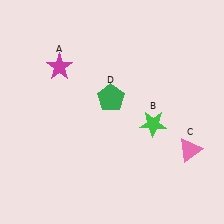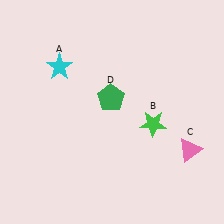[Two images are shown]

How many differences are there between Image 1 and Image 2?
There is 1 difference between the two images.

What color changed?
The star (A) changed from magenta in Image 1 to cyan in Image 2.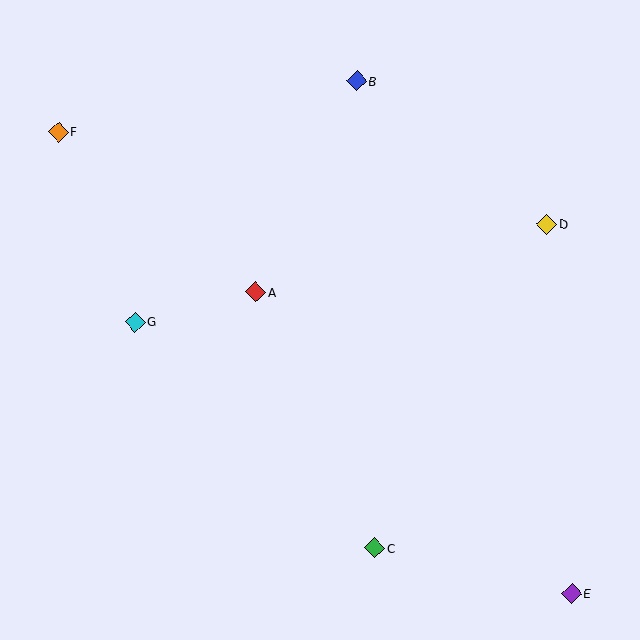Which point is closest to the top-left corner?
Point F is closest to the top-left corner.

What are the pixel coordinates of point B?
Point B is at (357, 81).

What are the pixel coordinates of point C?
Point C is at (375, 548).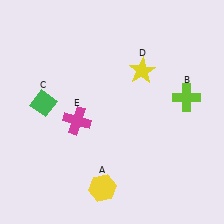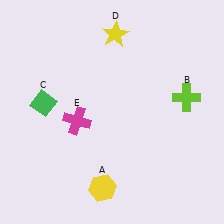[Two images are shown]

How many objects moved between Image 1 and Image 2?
1 object moved between the two images.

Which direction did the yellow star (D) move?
The yellow star (D) moved up.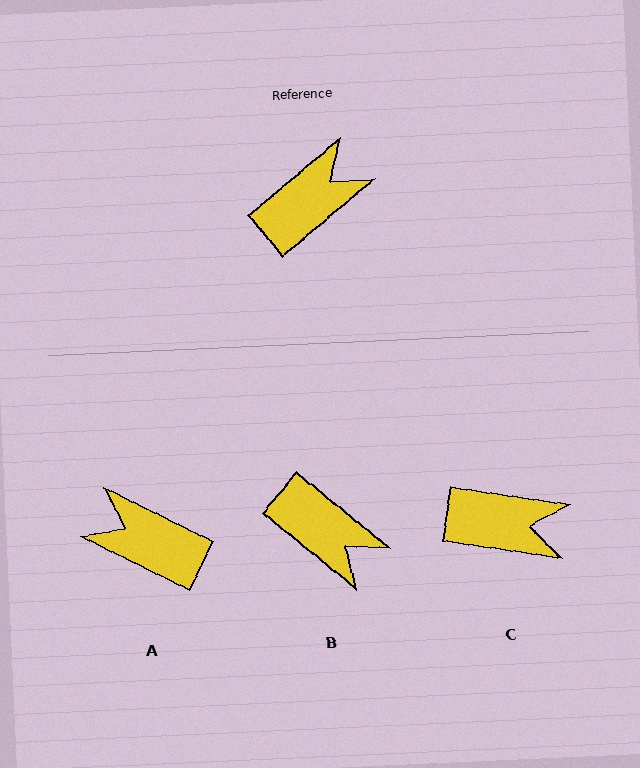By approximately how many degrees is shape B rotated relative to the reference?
Approximately 79 degrees clockwise.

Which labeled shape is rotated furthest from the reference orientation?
A, about 114 degrees away.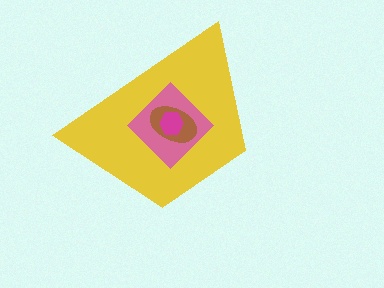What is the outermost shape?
The yellow trapezoid.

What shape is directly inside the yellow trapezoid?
The pink diamond.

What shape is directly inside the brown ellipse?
The magenta hexagon.